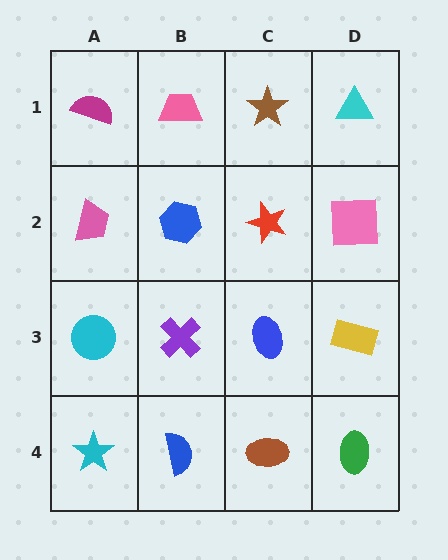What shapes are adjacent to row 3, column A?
A pink trapezoid (row 2, column A), a cyan star (row 4, column A), a purple cross (row 3, column B).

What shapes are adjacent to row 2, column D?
A cyan triangle (row 1, column D), a yellow rectangle (row 3, column D), a red star (row 2, column C).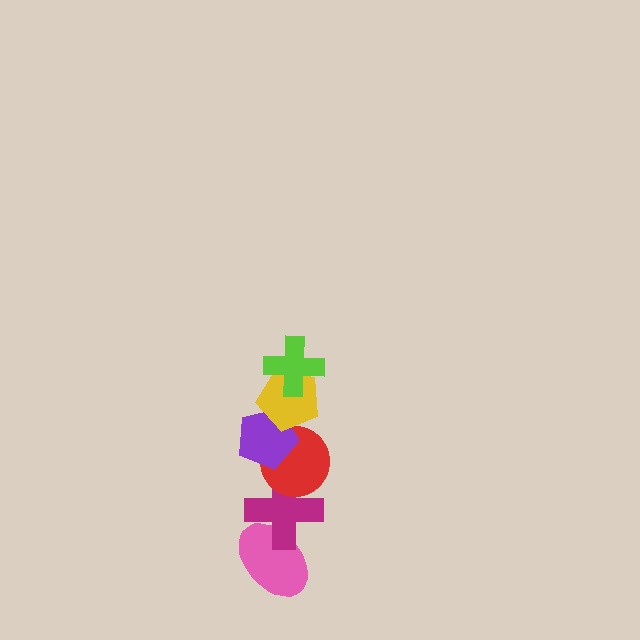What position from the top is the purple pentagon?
The purple pentagon is 3rd from the top.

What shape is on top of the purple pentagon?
The yellow pentagon is on top of the purple pentagon.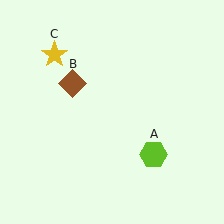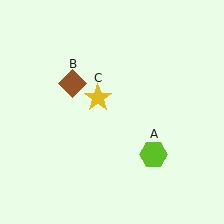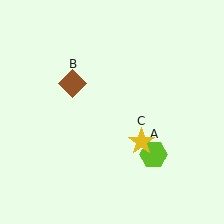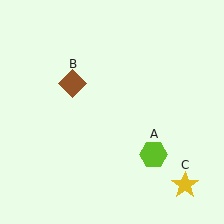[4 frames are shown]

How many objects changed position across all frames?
1 object changed position: yellow star (object C).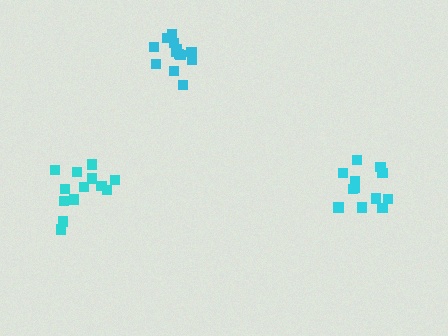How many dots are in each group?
Group 1: 13 dots, Group 2: 12 dots, Group 3: 13 dots (38 total).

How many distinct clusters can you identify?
There are 3 distinct clusters.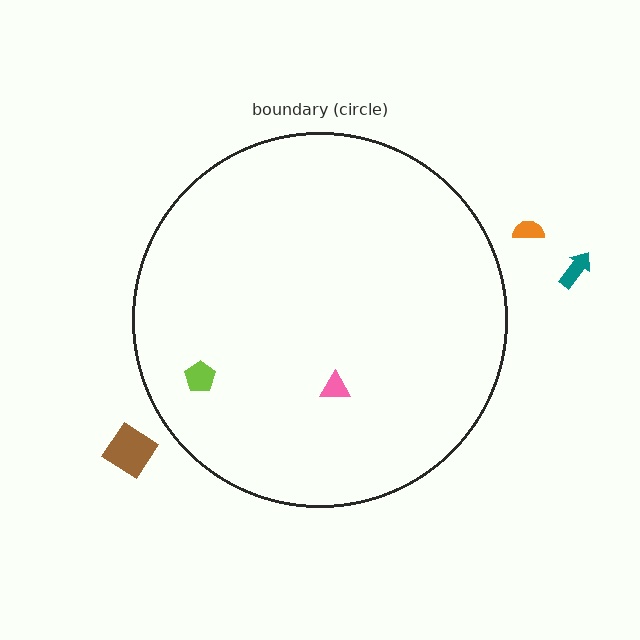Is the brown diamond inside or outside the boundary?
Outside.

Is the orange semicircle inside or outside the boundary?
Outside.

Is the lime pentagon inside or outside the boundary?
Inside.